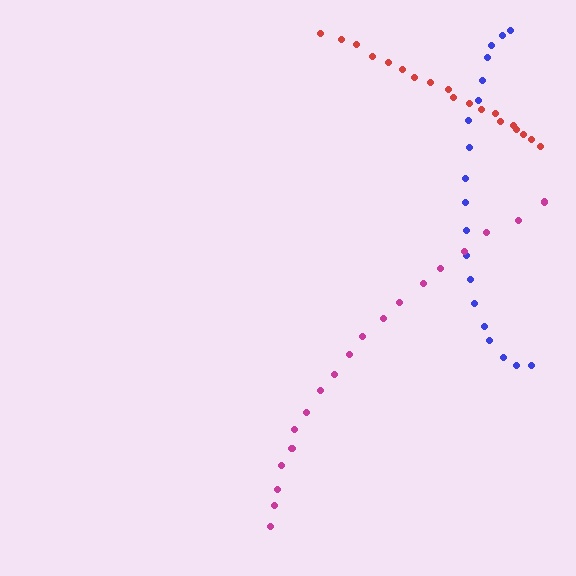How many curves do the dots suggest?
There are 3 distinct paths.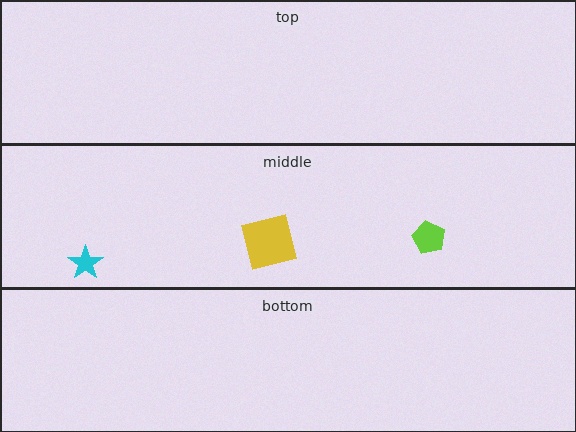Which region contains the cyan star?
The middle region.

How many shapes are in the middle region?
3.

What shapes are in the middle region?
The lime pentagon, the cyan star, the yellow square.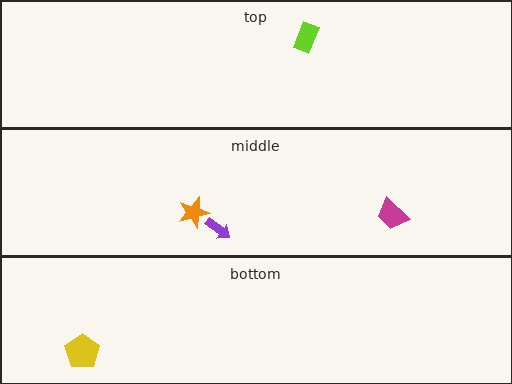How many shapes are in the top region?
1.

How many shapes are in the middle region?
3.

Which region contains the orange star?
The middle region.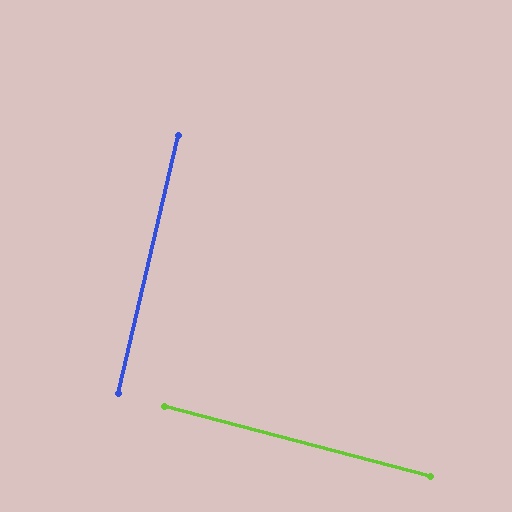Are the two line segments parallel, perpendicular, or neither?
Perpendicular — they meet at approximately 88°.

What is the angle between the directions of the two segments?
Approximately 88 degrees.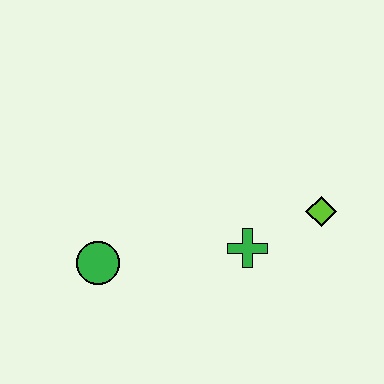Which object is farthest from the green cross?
The green circle is farthest from the green cross.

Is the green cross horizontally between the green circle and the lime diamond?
Yes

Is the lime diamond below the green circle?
No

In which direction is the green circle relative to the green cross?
The green circle is to the left of the green cross.